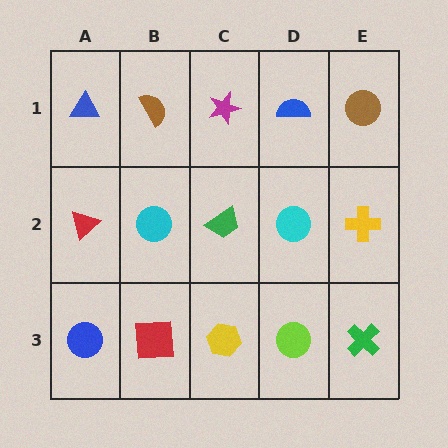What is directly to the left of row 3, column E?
A lime circle.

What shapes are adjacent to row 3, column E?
A yellow cross (row 2, column E), a lime circle (row 3, column D).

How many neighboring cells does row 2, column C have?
4.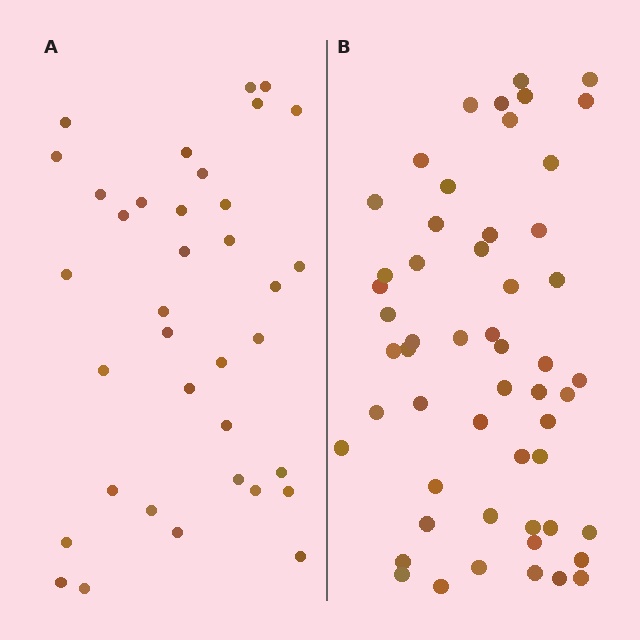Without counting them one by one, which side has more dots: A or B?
Region B (the right region) has more dots.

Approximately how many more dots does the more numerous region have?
Region B has approximately 20 more dots than region A.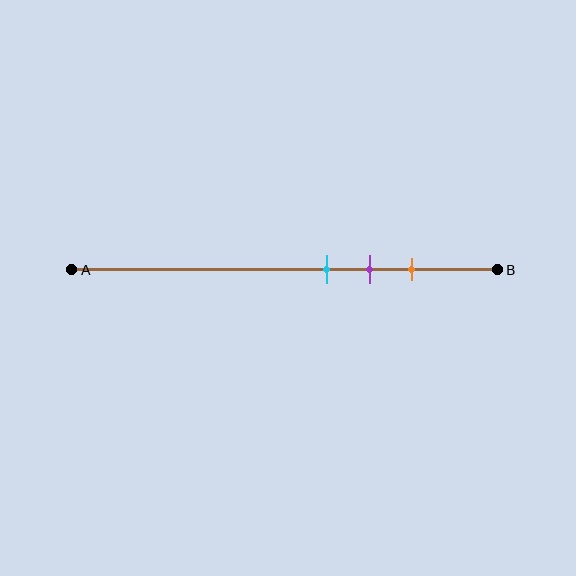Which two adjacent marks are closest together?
The cyan and purple marks are the closest adjacent pair.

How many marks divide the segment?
There are 3 marks dividing the segment.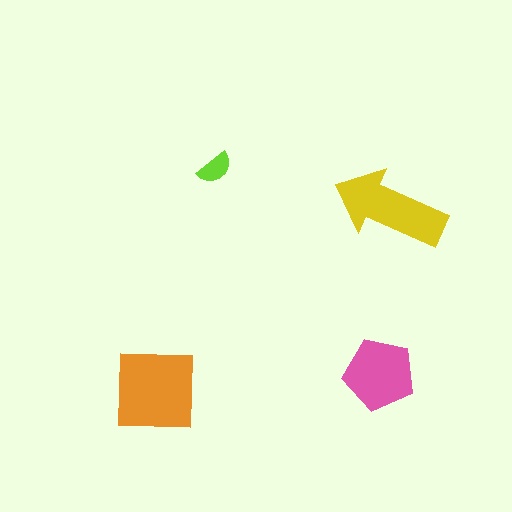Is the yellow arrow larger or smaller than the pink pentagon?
Larger.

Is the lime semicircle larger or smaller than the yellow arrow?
Smaller.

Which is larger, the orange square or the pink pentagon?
The orange square.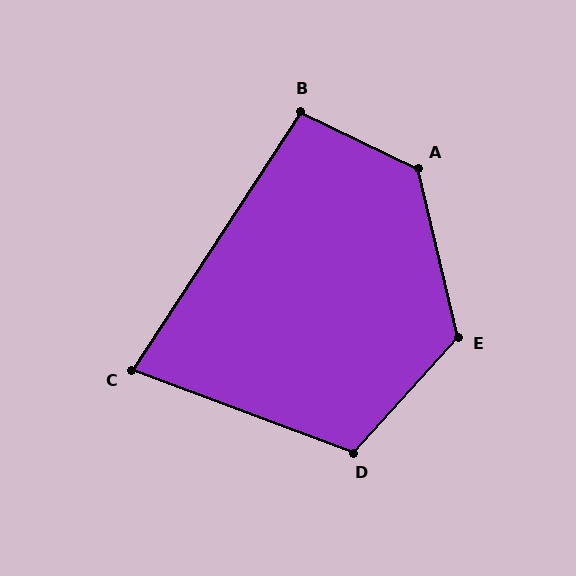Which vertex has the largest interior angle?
A, at approximately 129 degrees.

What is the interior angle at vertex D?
Approximately 112 degrees (obtuse).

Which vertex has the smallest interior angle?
C, at approximately 77 degrees.